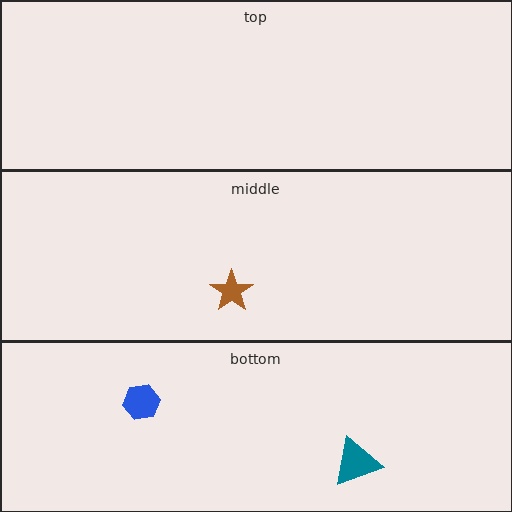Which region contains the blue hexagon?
The bottom region.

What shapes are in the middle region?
The brown star.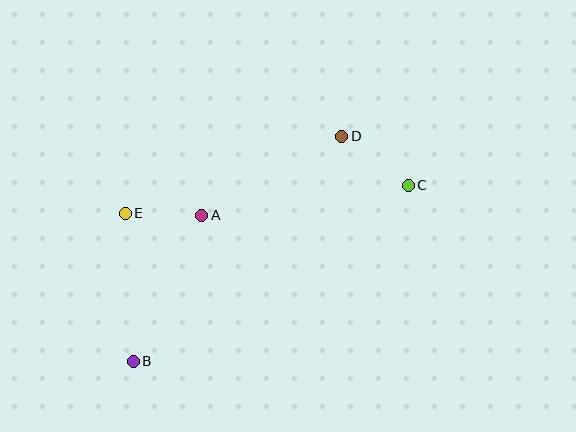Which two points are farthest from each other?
Points B and C are farthest from each other.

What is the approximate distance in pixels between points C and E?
The distance between C and E is approximately 284 pixels.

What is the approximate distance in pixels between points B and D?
The distance between B and D is approximately 307 pixels.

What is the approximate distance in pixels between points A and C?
The distance between A and C is approximately 209 pixels.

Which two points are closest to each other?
Points A and E are closest to each other.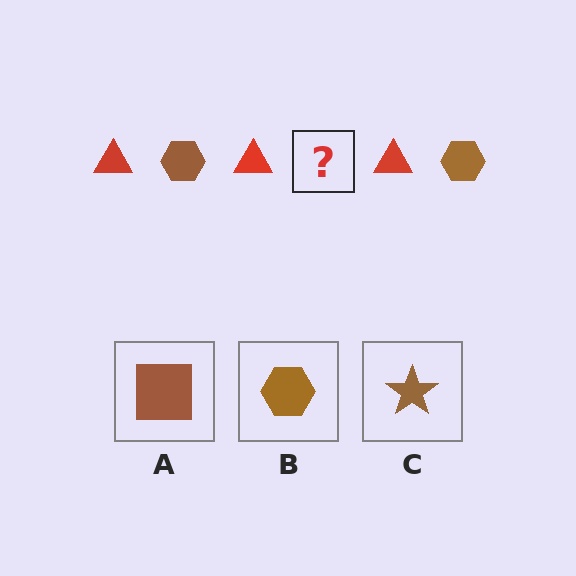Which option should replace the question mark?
Option B.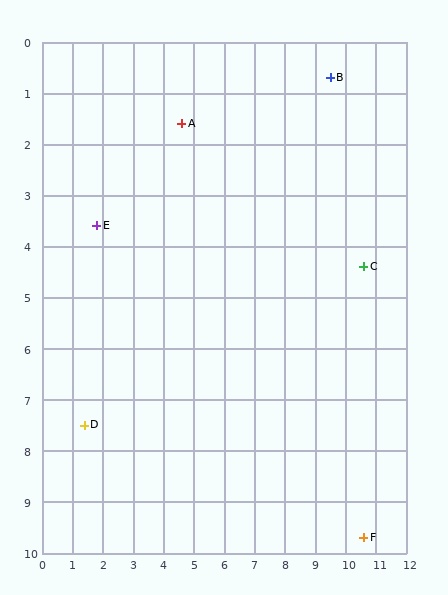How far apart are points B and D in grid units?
Points B and D are about 10.6 grid units apart.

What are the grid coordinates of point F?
Point F is at approximately (10.6, 9.7).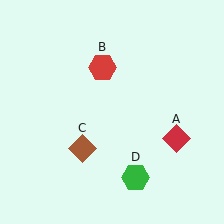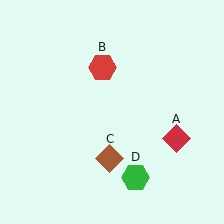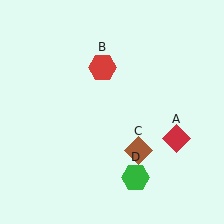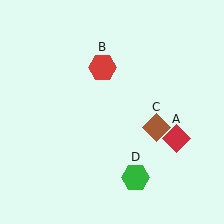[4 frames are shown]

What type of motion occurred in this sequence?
The brown diamond (object C) rotated counterclockwise around the center of the scene.